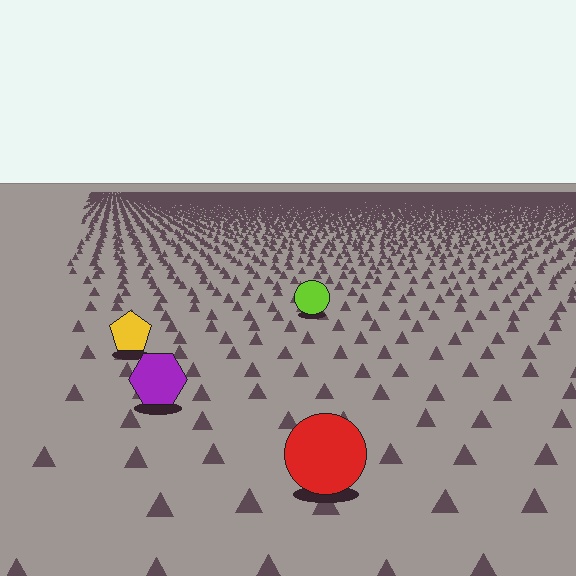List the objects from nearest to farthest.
From nearest to farthest: the red circle, the purple hexagon, the yellow pentagon, the lime circle.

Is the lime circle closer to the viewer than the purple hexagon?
No. The purple hexagon is closer — you can tell from the texture gradient: the ground texture is coarser near it.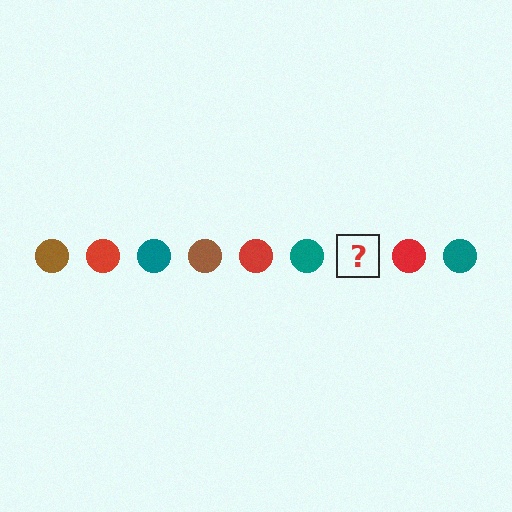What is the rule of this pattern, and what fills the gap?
The rule is that the pattern cycles through brown, red, teal circles. The gap should be filled with a brown circle.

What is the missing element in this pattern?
The missing element is a brown circle.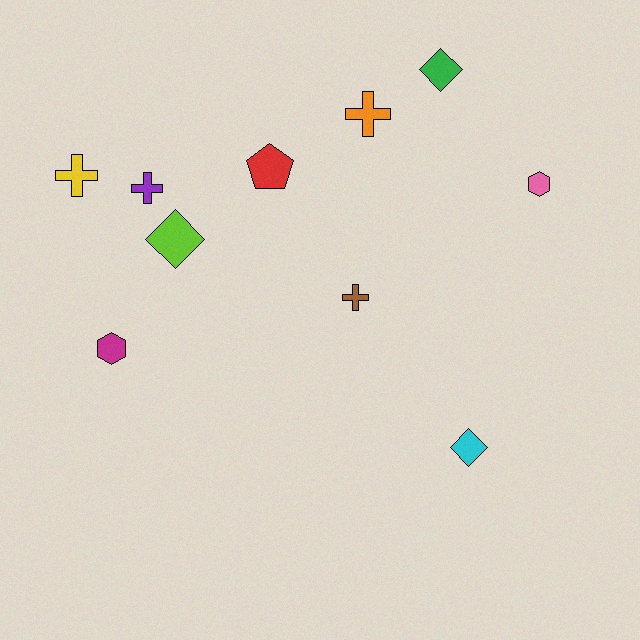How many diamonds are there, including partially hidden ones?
There are 3 diamonds.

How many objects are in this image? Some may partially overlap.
There are 10 objects.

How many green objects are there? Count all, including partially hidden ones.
There is 1 green object.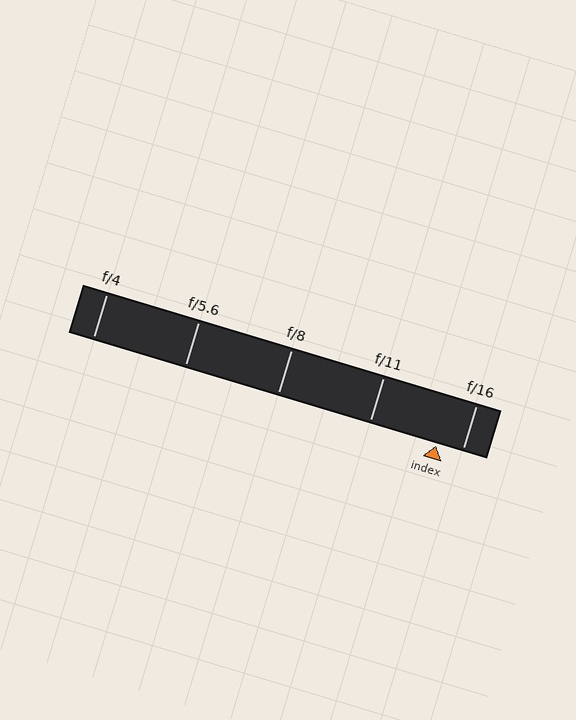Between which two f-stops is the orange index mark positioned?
The index mark is between f/11 and f/16.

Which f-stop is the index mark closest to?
The index mark is closest to f/16.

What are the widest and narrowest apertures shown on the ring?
The widest aperture shown is f/4 and the narrowest is f/16.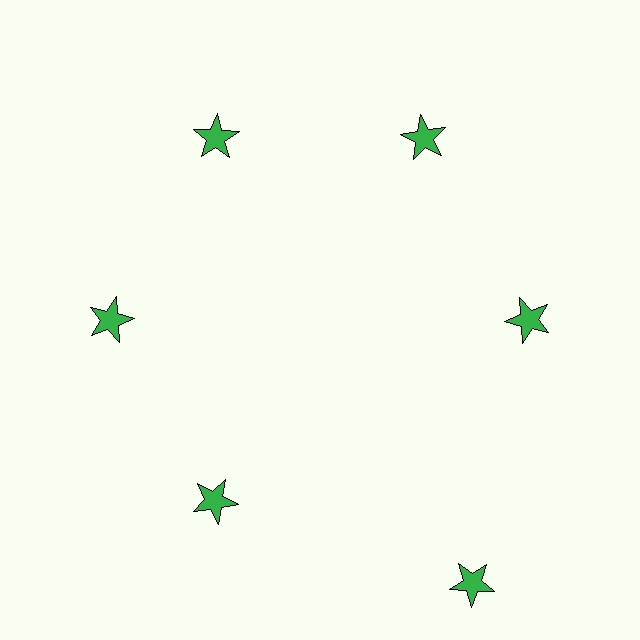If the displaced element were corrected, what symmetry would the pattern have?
It would have 6-fold rotational symmetry — the pattern would map onto itself every 60 degrees.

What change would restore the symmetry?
The symmetry would be restored by moving it inward, back onto the ring so that all 6 stars sit at equal angles and equal distance from the center.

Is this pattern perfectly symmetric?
No. The 6 green stars are arranged in a ring, but one element near the 5 o'clock position is pushed outward from the center, breaking the 6-fold rotational symmetry.